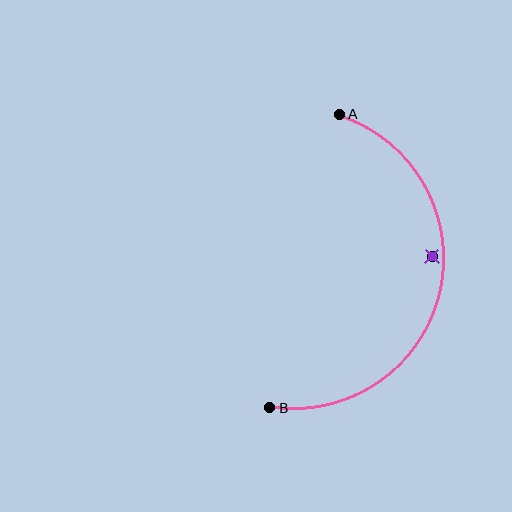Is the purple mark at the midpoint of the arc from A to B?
No — the purple mark does not lie on the arc at all. It sits slightly inside the curve.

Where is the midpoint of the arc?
The arc midpoint is the point on the curve farthest from the straight line joining A and B. It sits to the right of that line.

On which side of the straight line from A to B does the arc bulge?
The arc bulges to the right of the straight line connecting A and B.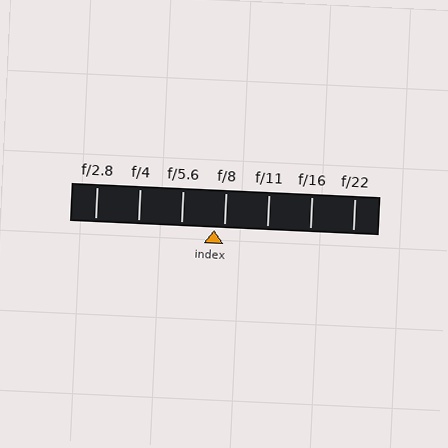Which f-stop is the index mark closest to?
The index mark is closest to f/8.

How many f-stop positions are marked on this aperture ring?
There are 7 f-stop positions marked.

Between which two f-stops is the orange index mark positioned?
The index mark is between f/5.6 and f/8.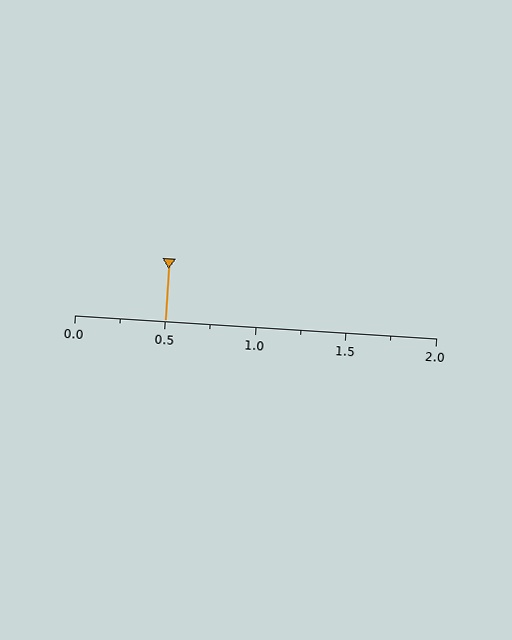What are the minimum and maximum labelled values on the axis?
The axis runs from 0.0 to 2.0.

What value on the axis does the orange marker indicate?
The marker indicates approximately 0.5.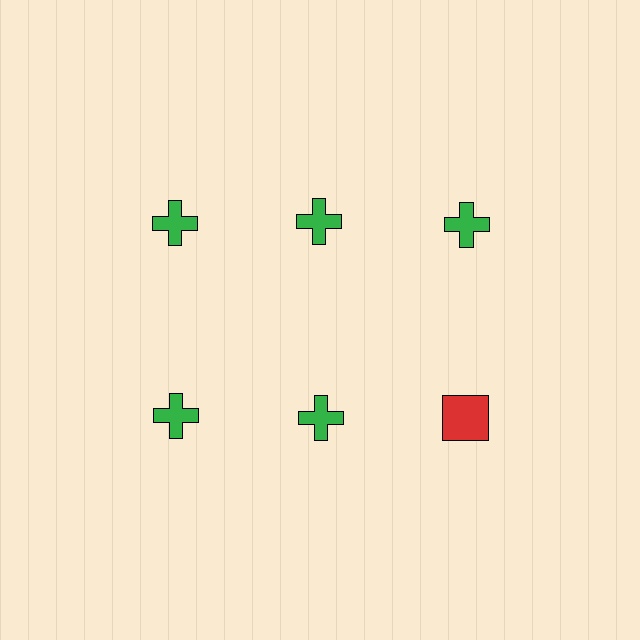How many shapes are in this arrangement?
There are 6 shapes arranged in a grid pattern.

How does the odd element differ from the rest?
It differs in both color (red instead of green) and shape (square instead of cross).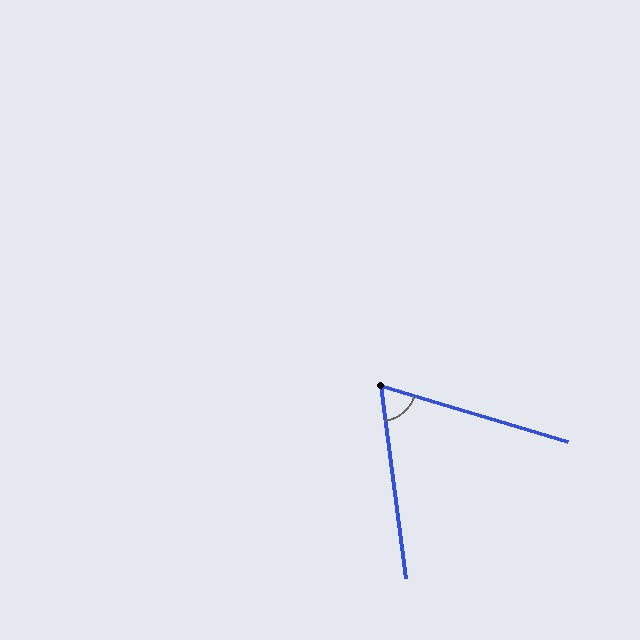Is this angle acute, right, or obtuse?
It is acute.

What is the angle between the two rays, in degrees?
Approximately 66 degrees.